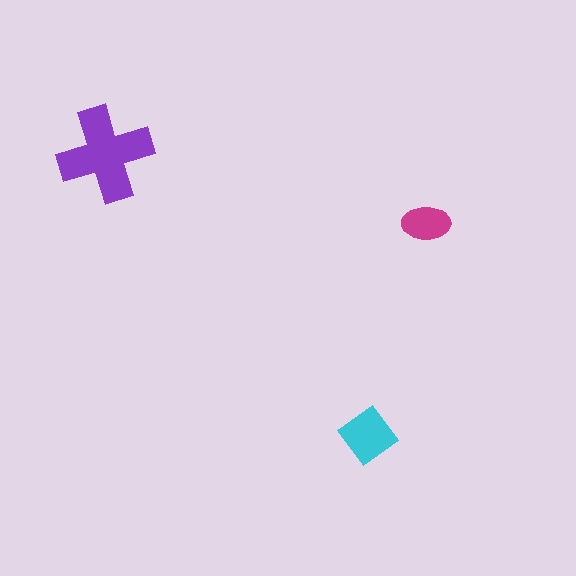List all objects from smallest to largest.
The magenta ellipse, the cyan diamond, the purple cross.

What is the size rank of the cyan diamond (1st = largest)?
2nd.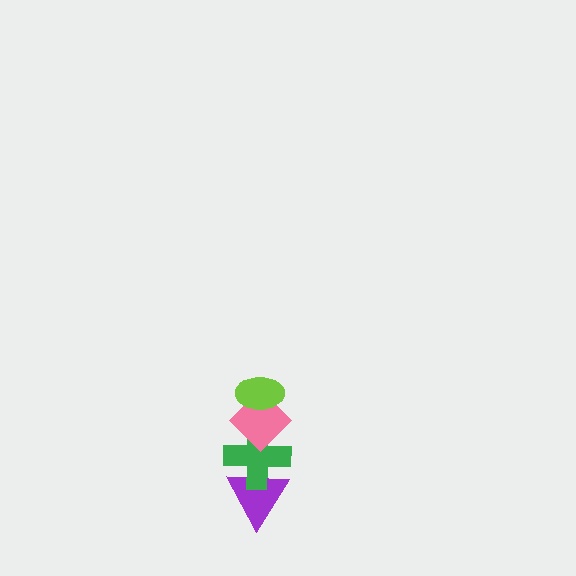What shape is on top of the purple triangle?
The green cross is on top of the purple triangle.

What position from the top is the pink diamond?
The pink diamond is 2nd from the top.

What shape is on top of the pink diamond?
The lime ellipse is on top of the pink diamond.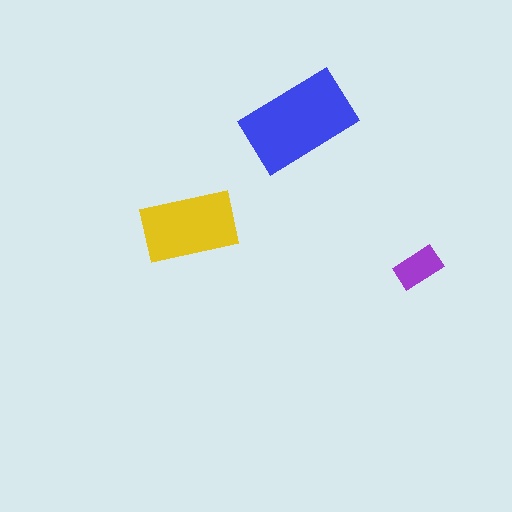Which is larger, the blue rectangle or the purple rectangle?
The blue one.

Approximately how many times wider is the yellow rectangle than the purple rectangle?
About 2 times wider.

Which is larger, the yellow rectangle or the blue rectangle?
The blue one.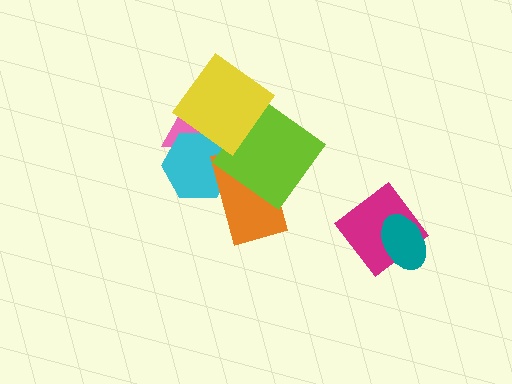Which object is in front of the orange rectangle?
The lime diamond is in front of the orange rectangle.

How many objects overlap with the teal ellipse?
1 object overlaps with the teal ellipse.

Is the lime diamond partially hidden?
Yes, it is partially covered by another shape.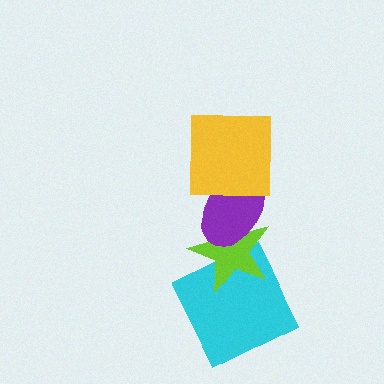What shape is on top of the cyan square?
The lime star is on top of the cyan square.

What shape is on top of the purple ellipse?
The yellow square is on top of the purple ellipse.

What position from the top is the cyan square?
The cyan square is 4th from the top.